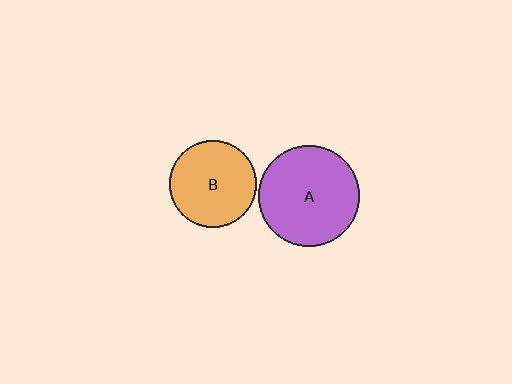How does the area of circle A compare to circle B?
Approximately 1.4 times.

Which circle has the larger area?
Circle A (purple).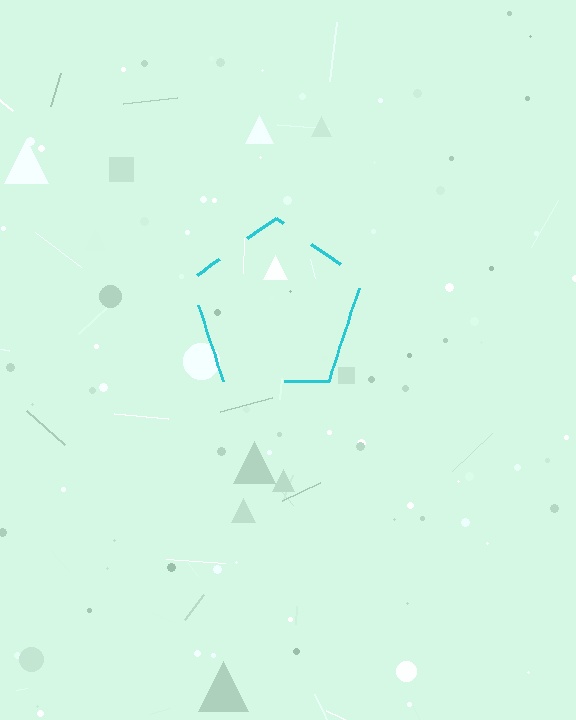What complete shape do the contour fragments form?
The contour fragments form a pentagon.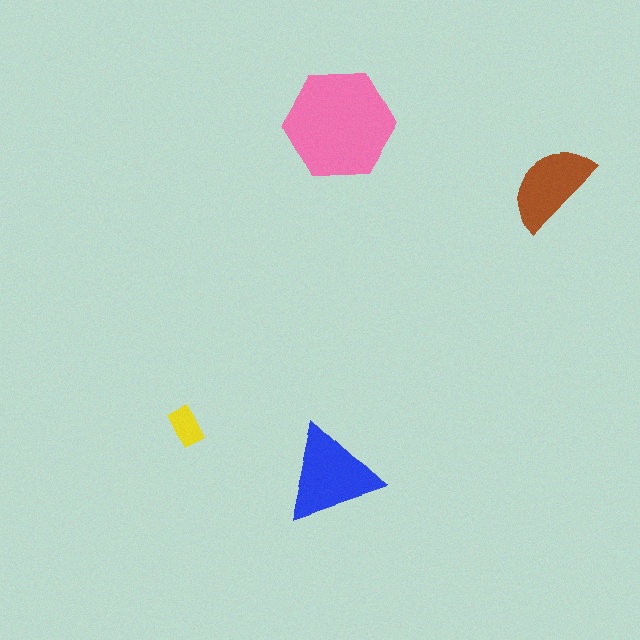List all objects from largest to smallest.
The pink hexagon, the blue triangle, the brown semicircle, the yellow rectangle.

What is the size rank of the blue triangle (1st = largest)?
2nd.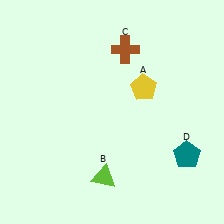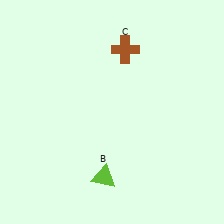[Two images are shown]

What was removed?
The yellow pentagon (A), the teal pentagon (D) were removed in Image 2.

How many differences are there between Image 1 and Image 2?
There are 2 differences between the two images.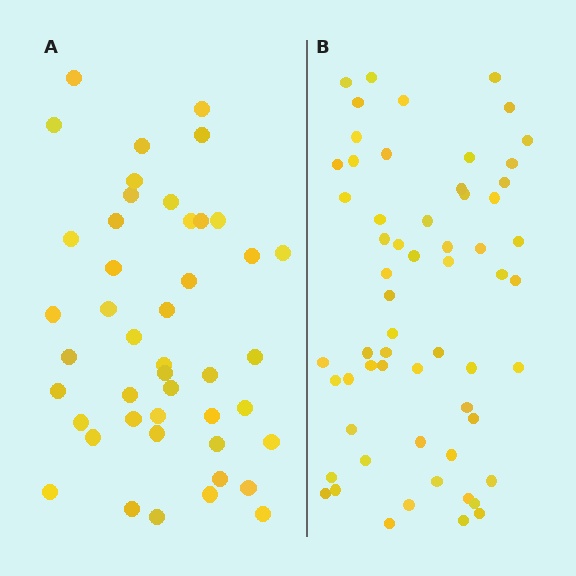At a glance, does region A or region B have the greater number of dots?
Region B (the right region) has more dots.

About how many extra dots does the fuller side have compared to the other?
Region B has approximately 15 more dots than region A.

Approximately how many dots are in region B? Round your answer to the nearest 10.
About 60 dots.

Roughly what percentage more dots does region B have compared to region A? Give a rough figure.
About 35% more.